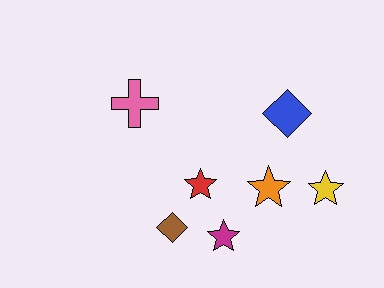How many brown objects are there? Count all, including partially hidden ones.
There is 1 brown object.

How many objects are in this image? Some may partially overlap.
There are 7 objects.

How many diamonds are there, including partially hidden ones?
There are 2 diamonds.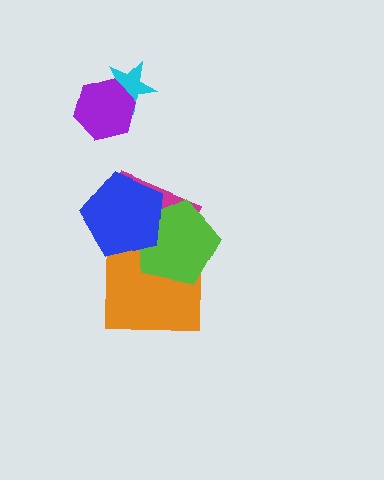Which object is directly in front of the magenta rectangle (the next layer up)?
The orange square is directly in front of the magenta rectangle.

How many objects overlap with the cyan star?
1 object overlaps with the cyan star.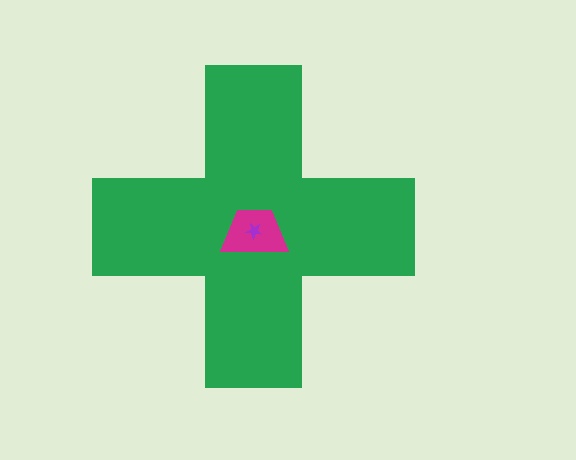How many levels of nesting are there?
3.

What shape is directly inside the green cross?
The magenta trapezoid.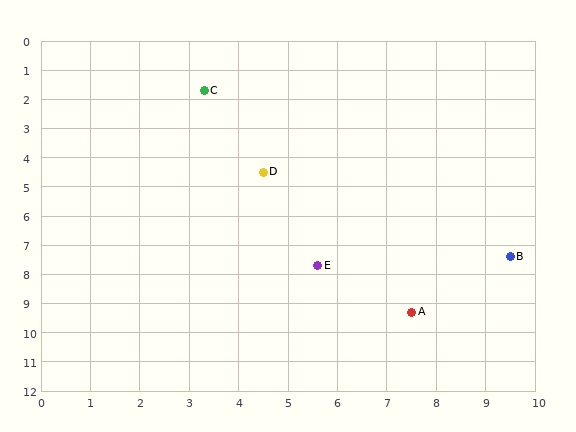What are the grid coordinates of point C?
Point C is at approximately (3.3, 1.7).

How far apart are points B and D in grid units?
Points B and D are about 5.8 grid units apart.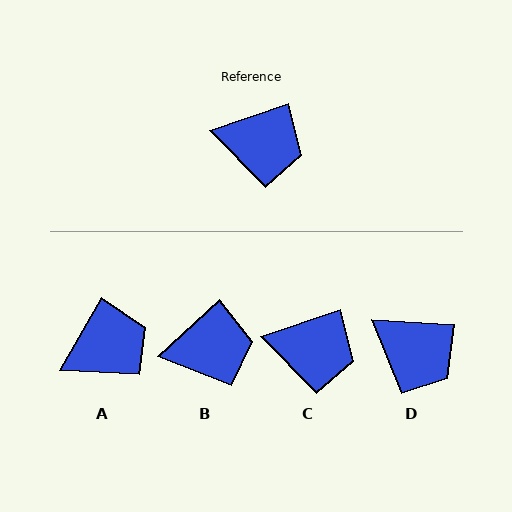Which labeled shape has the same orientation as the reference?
C.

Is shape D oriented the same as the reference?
No, it is off by about 22 degrees.